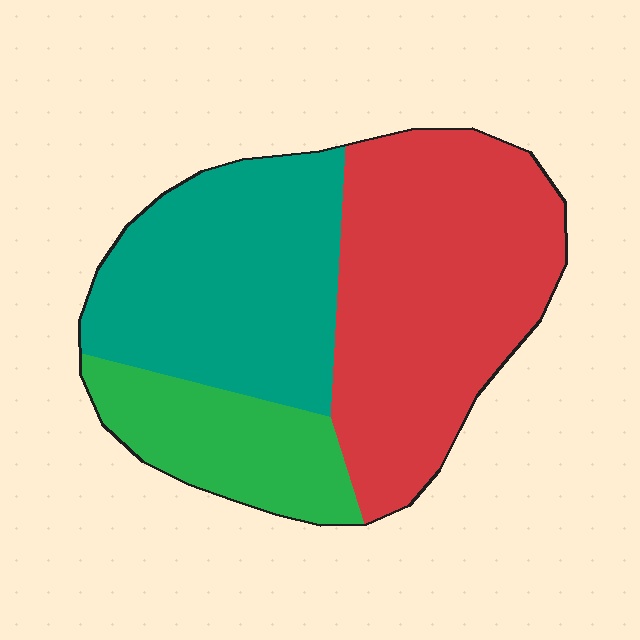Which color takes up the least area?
Green, at roughly 20%.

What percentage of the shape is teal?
Teal covers roughly 35% of the shape.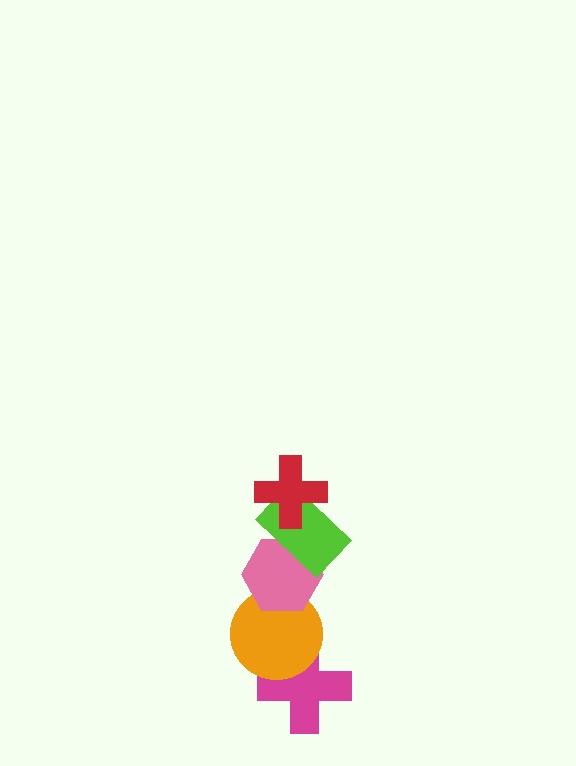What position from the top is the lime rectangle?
The lime rectangle is 2nd from the top.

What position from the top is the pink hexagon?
The pink hexagon is 3rd from the top.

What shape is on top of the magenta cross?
The orange circle is on top of the magenta cross.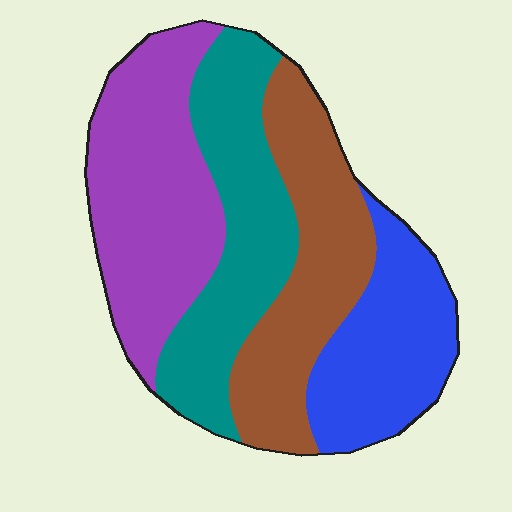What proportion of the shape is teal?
Teal takes up about one quarter (1/4) of the shape.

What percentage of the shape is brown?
Brown covers 25% of the shape.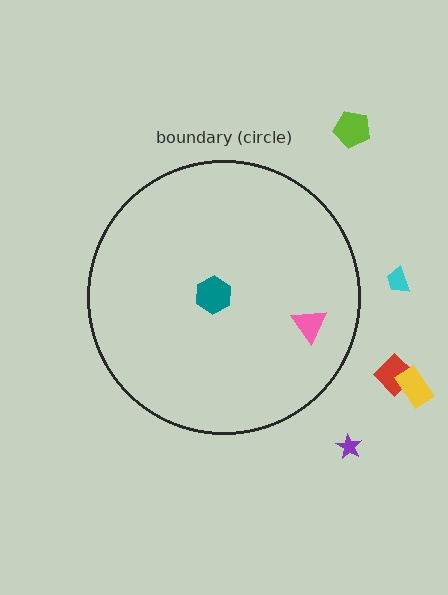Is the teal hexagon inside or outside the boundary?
Inside.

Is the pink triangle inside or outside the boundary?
Inside.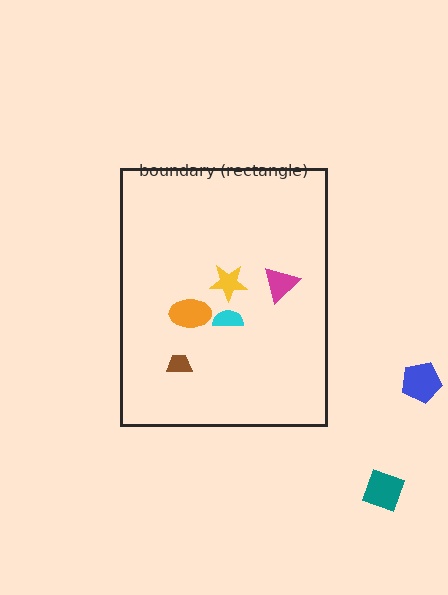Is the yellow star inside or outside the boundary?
Inside.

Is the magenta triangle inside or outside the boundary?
Inside.